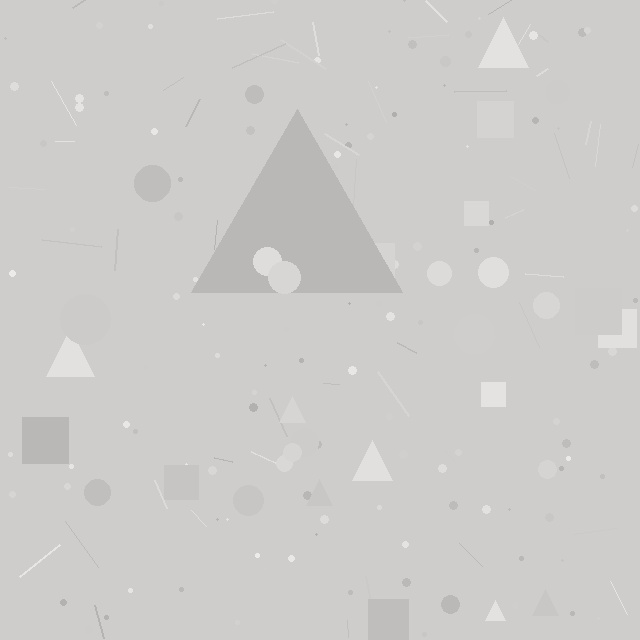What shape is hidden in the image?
A triangle is hidden in the image.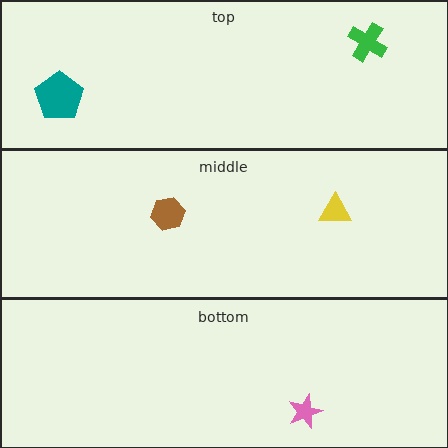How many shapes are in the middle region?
2.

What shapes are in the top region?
The green cross, the teal pentagon.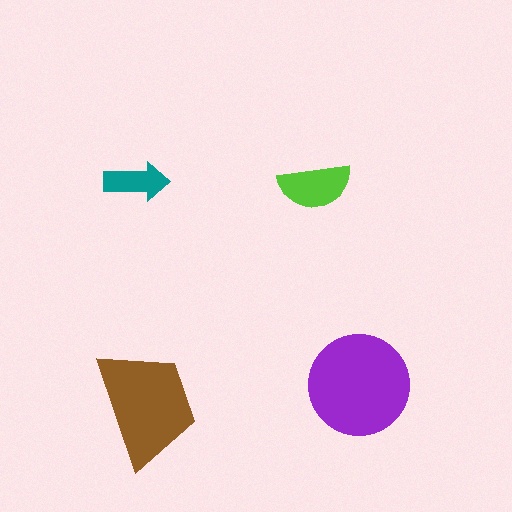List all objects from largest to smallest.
The purple circle, the brown trapezoid, the lime semicircle, the teal arrow.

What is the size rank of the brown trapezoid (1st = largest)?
2nd.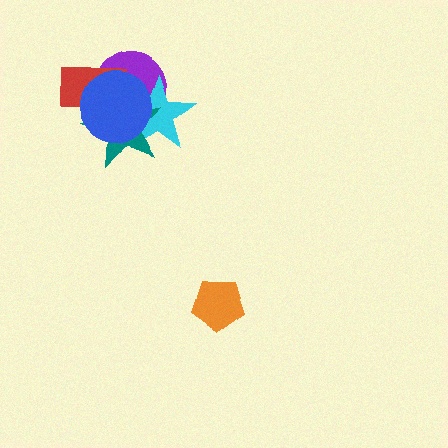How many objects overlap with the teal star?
4 objects overlap with the teal star.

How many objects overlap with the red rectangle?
3 objects overlap with the red rectangle.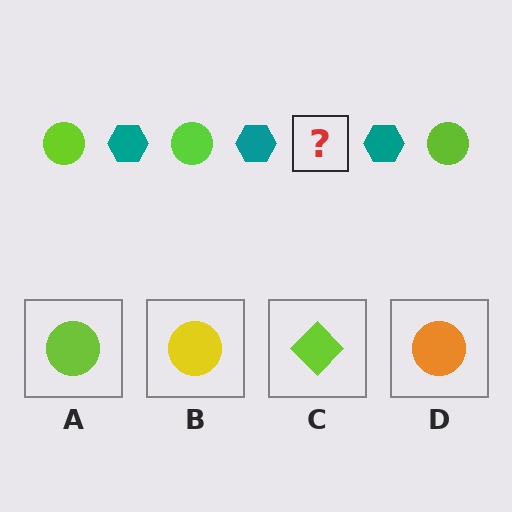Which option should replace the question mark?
Option A.